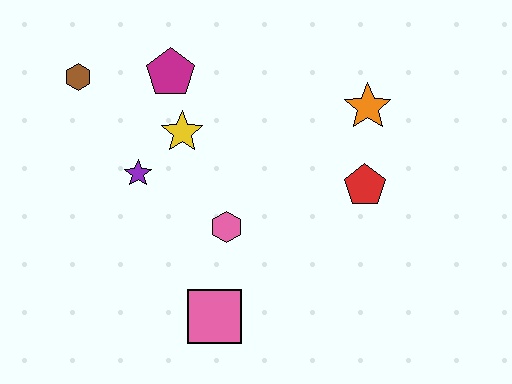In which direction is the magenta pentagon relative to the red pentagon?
The magenta pentagon is to the left of the red pentagon.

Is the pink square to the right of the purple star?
Yes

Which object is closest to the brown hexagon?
The magenta pentagon is closest to the brown hexagon.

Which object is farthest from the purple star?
The orange star is farthest from the purple star.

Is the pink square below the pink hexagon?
Yes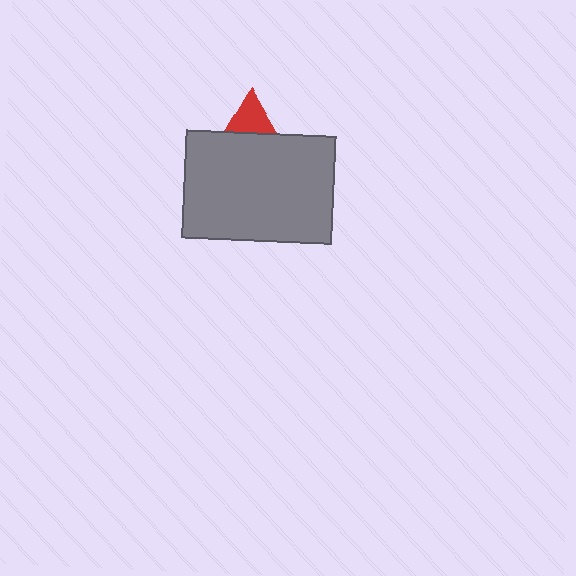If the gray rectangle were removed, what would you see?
You would see the complete red triangle.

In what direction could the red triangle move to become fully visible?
The red triangle could move up. That would shift it out from behind the gray rectangle entirely.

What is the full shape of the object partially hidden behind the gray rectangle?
The partially hidden object is a red triangle.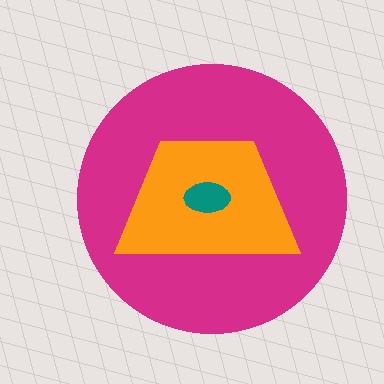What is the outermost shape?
The magenta circle.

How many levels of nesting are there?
3.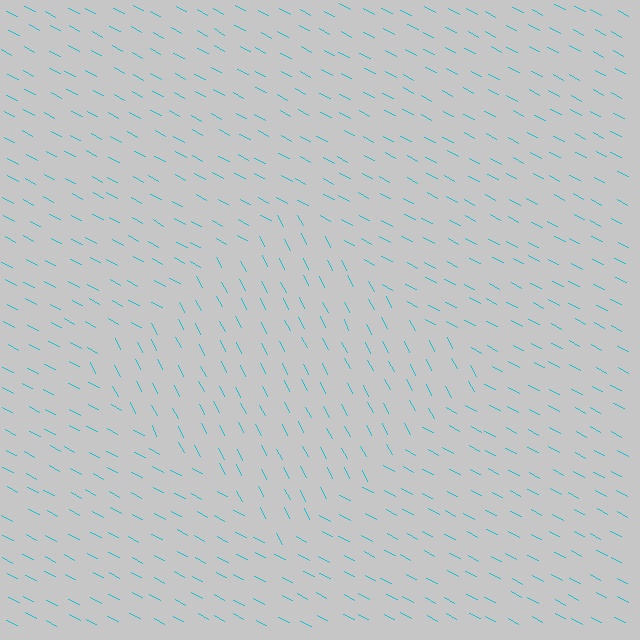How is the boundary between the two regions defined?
The boundary is defined purely by a change in line orientation (approximately 35 degrees difference). All lines are the same color and thickness.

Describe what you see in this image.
The image is filled with small cyan line segments. A diamond region in the image has lines oriented differently from the surrounding lines, creating a visible texture boundary.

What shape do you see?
I see a diamond.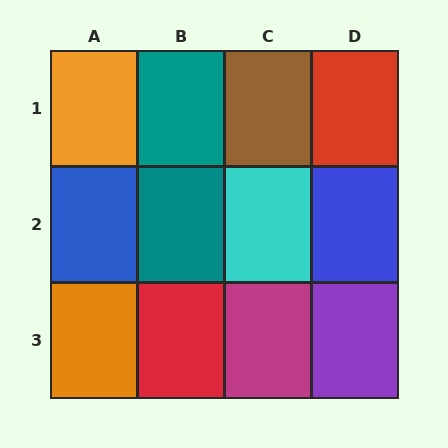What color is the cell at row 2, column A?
Blue.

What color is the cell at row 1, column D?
Red.